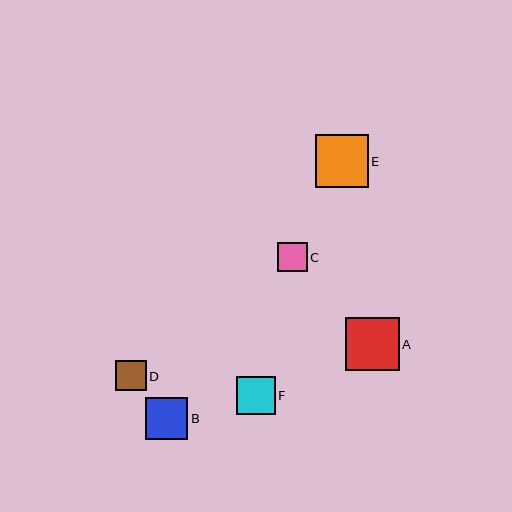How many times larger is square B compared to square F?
Square B is approximately 1.1 times the size of square F.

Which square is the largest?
Square A is the largest with a size of approximately 54 pixels.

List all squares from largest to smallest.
From largest to smallest: A, E, B, F, D, C.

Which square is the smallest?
Square C is the smallest with a size of approximately 29 pixels.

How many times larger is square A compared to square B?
Square A is approximately 1.3 times the size of square B.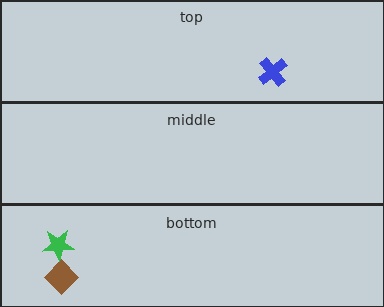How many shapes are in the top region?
1.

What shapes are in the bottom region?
The brown diamond, the green star.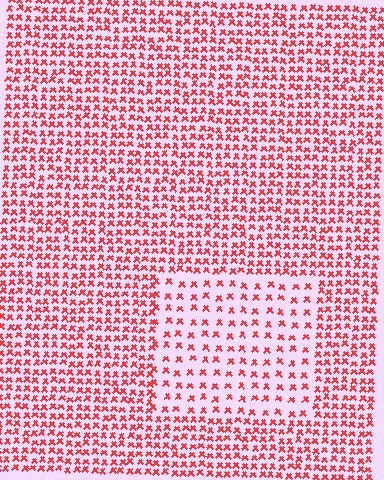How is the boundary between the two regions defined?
The boundary is defined by a change in element density (approximately 2.0x ratio). All elements are the same color, size, and shape.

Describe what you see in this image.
The image contains small red elements arranged at two different densities. A rectangle-shaped region is visible where the elements are less densely packed than the surrounding area.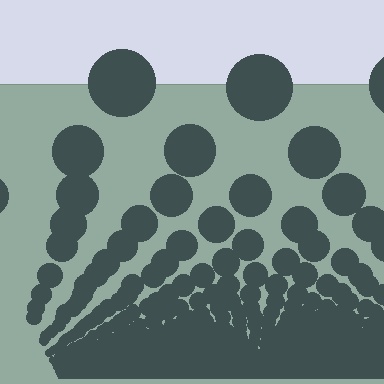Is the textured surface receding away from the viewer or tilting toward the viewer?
The surface appears to tilt toward the viewer. Texture elements get larger and sparser toward the top.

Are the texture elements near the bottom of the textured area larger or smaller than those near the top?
Smaller. The gradient is inverted — elements near the bottom are smaller and denser.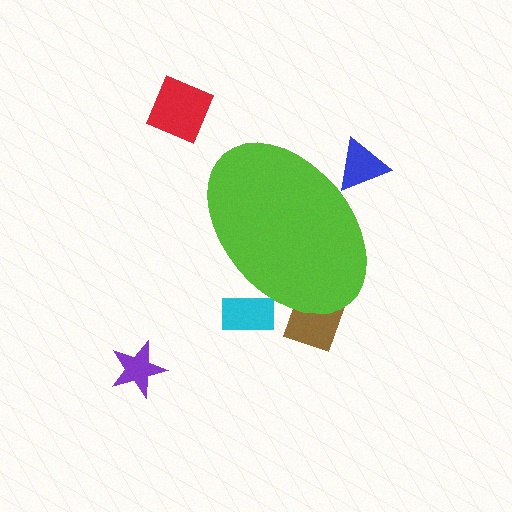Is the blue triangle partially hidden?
Yes, the blue triangle is partially hidden behind the lime ellipse.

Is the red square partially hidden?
No, the red square is fully visible.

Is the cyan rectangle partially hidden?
Yes, the cyan rectangle is partially hidden behind the lime ellipse.